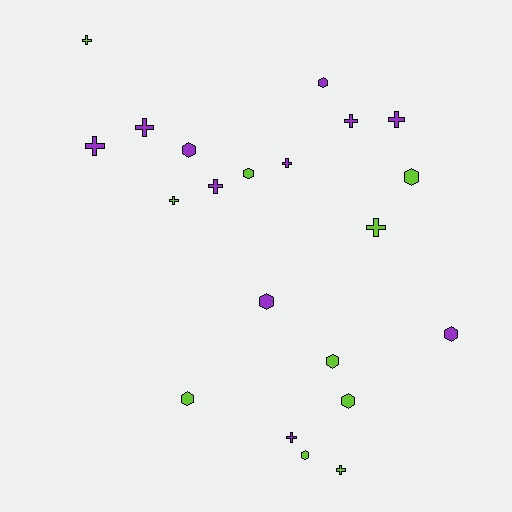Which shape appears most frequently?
Cross, with 11 objects.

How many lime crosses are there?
There are 4 lime crosses.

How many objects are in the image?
There are 21 objects.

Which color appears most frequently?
Purple, with 11 objects.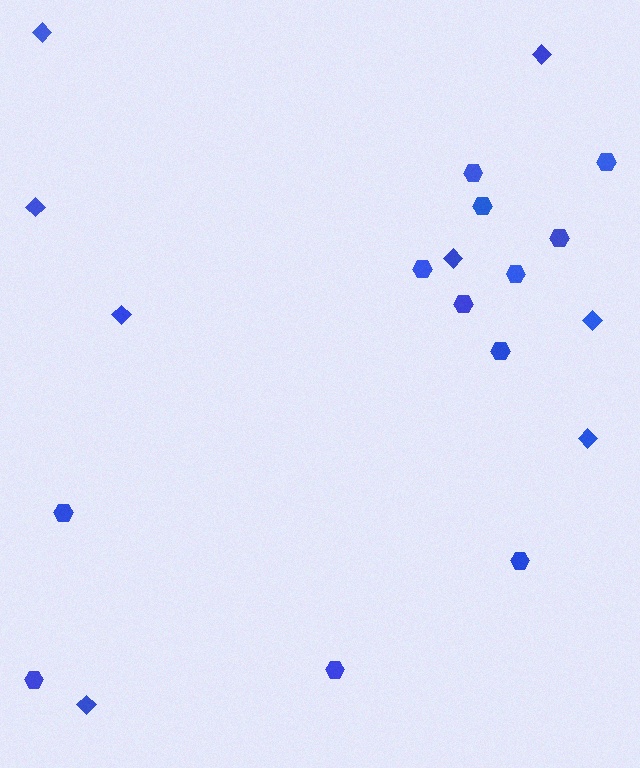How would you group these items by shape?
There are 2 groups: one group of diamonds (8) and one group of hexagons (12).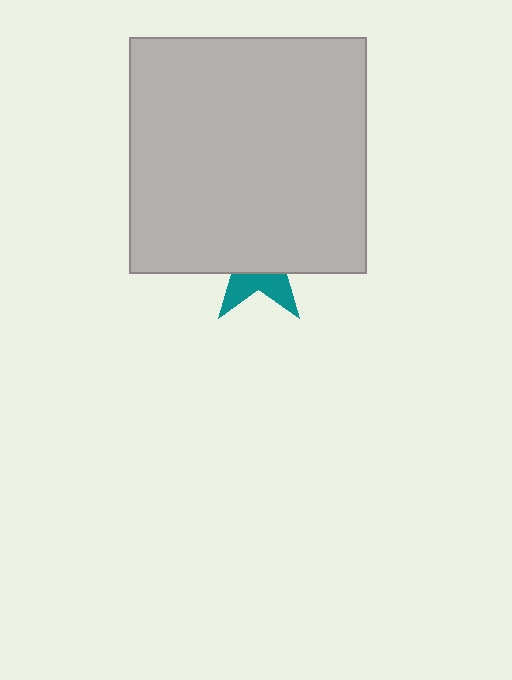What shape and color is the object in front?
The object in front is a light gray rectangle.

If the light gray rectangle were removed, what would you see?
You would see the complete teal star.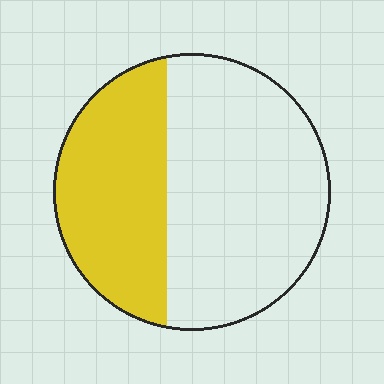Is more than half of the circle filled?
No.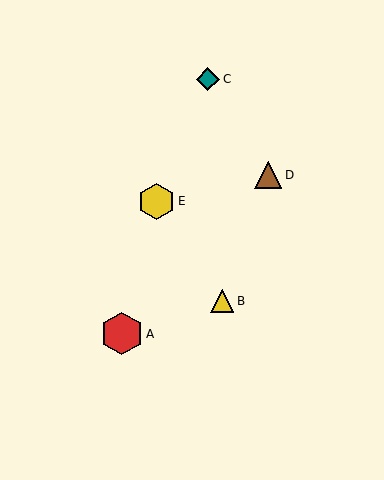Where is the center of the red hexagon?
The center of the red hexagon is at (122, 334).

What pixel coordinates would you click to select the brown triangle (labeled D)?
Click at (268, 175) to select the brown triangle D.